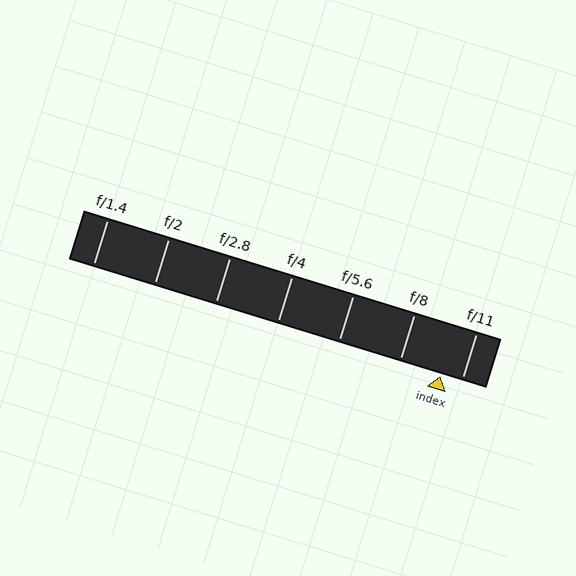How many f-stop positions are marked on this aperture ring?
There are 7 f-stop positions marked.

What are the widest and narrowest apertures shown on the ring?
The widest aperture shown is f/1.4 and the narrowest is f/11.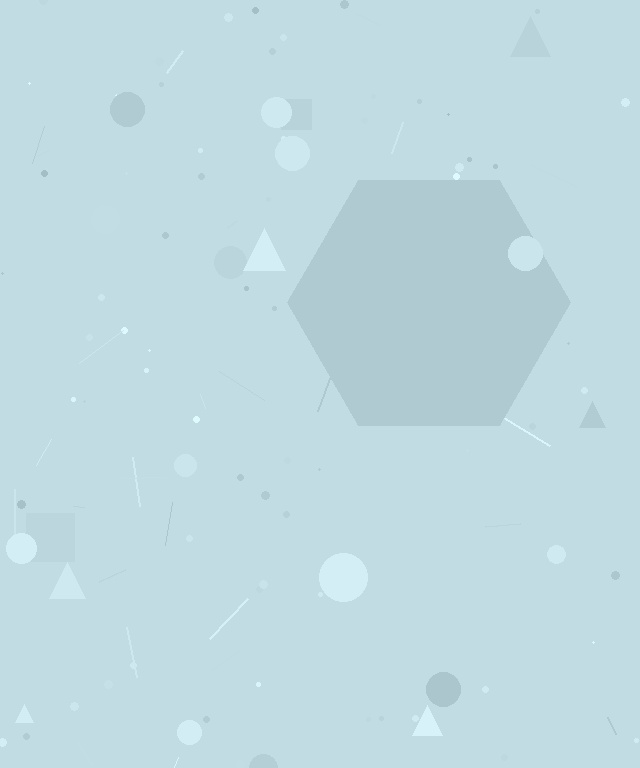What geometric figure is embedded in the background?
A hexagon is embedded in the background.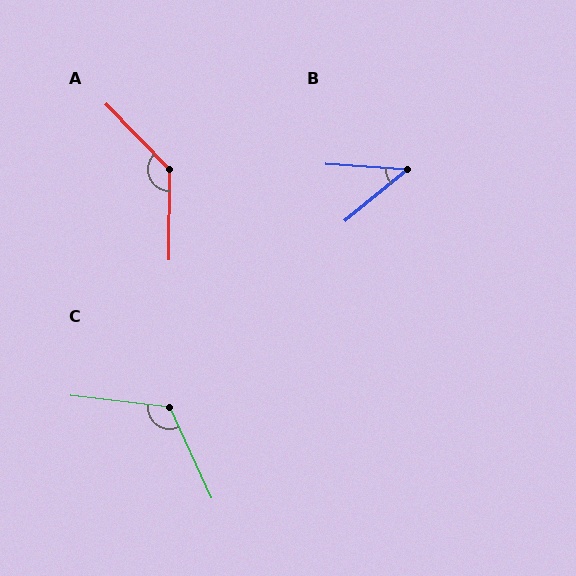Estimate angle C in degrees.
Approximately 121 degrees.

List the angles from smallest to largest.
B (44°), C (121°), A (136°).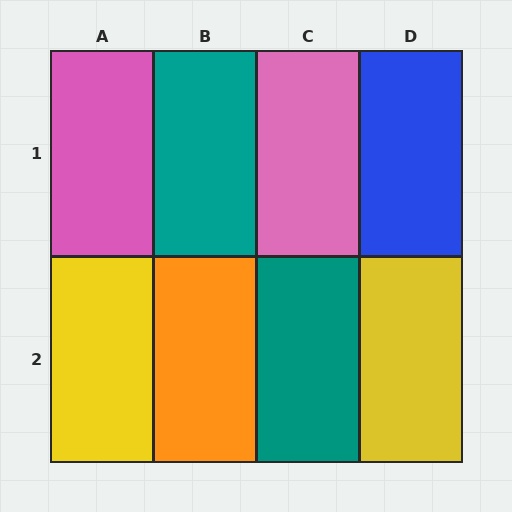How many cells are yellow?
2 cells are yellow.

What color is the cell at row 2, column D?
Yellow.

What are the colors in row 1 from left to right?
Pink, teal, pink, blue.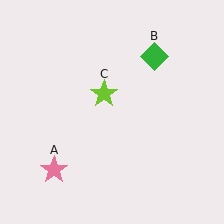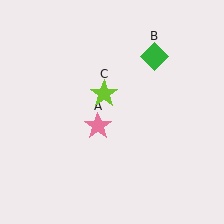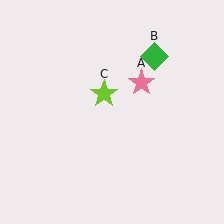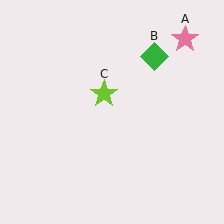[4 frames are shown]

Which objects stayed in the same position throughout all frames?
Green diamond (object B) and lime star (object C) remained stationary.